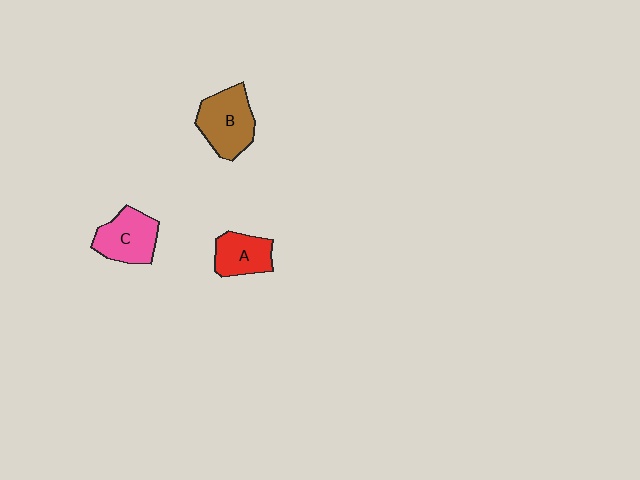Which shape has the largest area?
Shape B (brown).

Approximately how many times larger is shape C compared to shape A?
Approximately 1.2 times.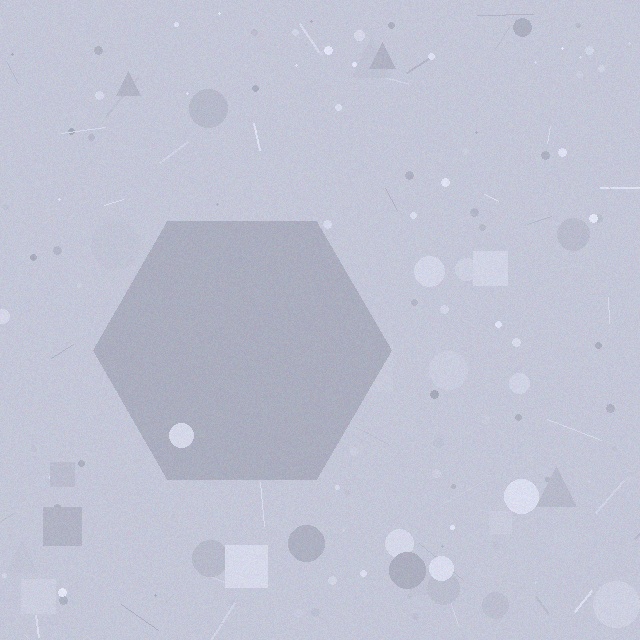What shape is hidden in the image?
A hexagon is hidden in the image.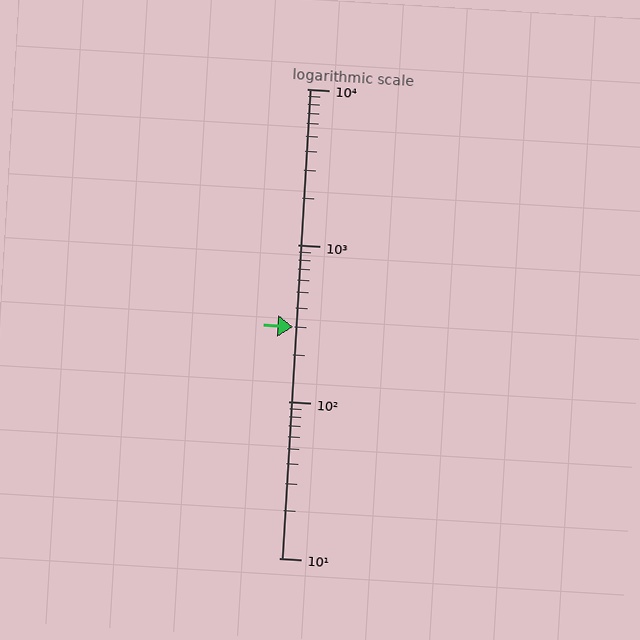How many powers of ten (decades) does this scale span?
The scale spans 3 decades, from 10 to 10000.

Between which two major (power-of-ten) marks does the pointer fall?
The pointer is between 100 and 1000.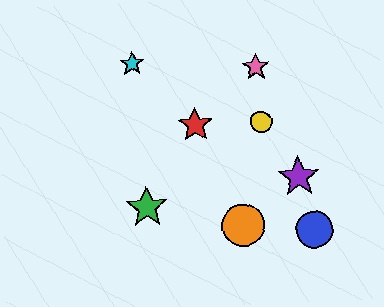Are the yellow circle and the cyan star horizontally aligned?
No, the yellow circle is at y≈122 and the cyan star is at y≈64.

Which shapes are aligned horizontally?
The red star, the yellow circle are aligned horizontally.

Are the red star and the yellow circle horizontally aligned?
Yes, both are at y≈125.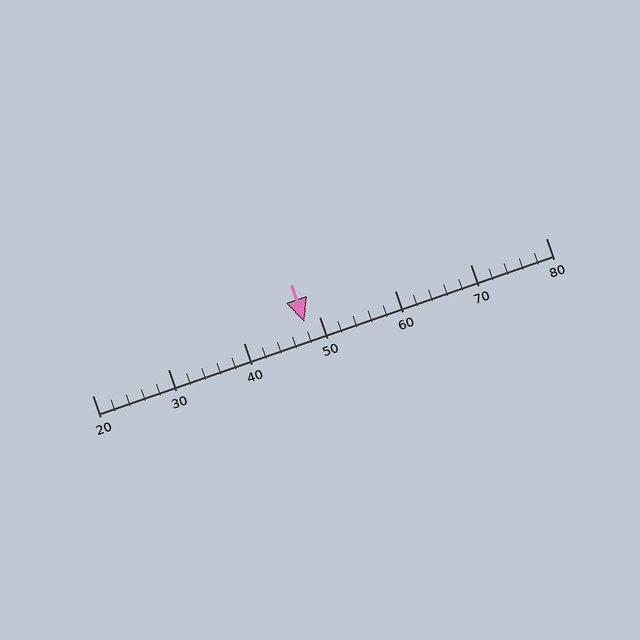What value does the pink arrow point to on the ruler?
The pink arrow points to approximately 48.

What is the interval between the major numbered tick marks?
The major tick marks are spaced 10 units apart.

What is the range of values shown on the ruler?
The ruler shows values from 20 to 80.